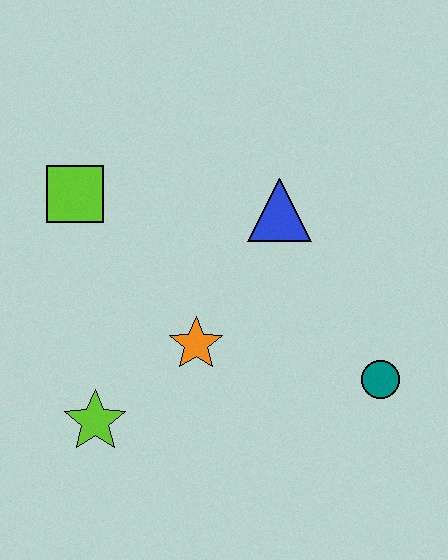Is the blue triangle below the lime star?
No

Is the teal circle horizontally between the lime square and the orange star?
No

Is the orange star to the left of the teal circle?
Yes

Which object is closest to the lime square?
The orange star is closest to the lime square.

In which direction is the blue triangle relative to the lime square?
The blue triangle is to the right of the lime square.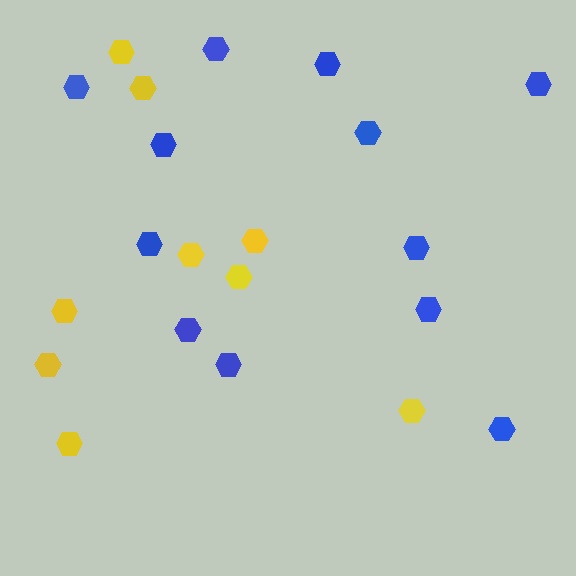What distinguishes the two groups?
There are 2 groups: one group of blue hexagons (12) and one group of yellow hexagons (9).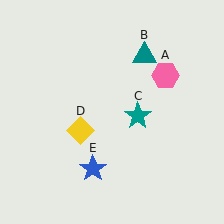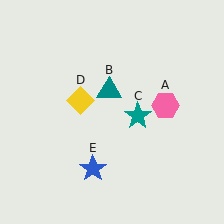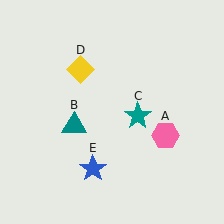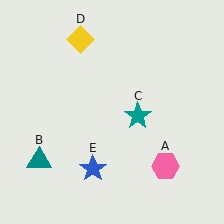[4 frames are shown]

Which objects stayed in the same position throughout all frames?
Teal star (object C) and blue star (object E) remained stationary.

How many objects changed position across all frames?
3 objects changed position: pink hexagon (object A), teal triangle (object B), yellow diamond (object D).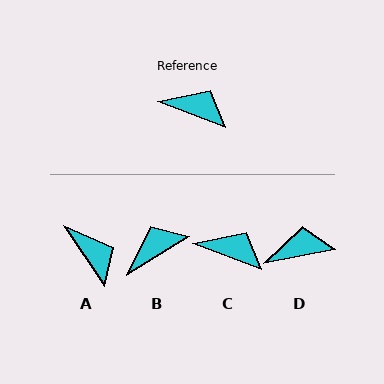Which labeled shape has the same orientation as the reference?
C.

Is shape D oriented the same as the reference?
No, it is off by about 32 degrees.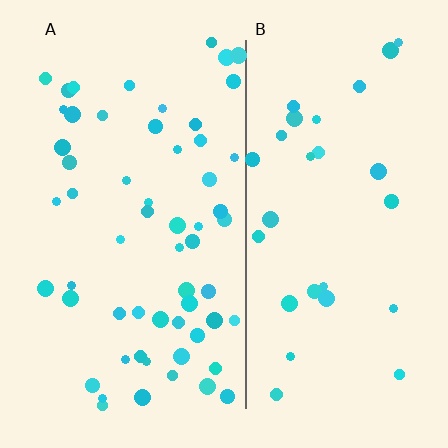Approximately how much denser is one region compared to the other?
Approximately 2.0× — region A over region B.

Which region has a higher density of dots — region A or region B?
A (the left).